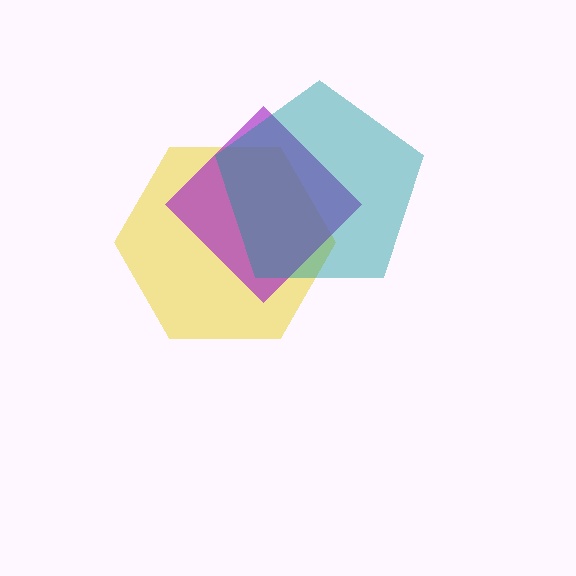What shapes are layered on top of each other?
The layered shapes are: a yellow hexagon, a purple diamond, a teal pentagon.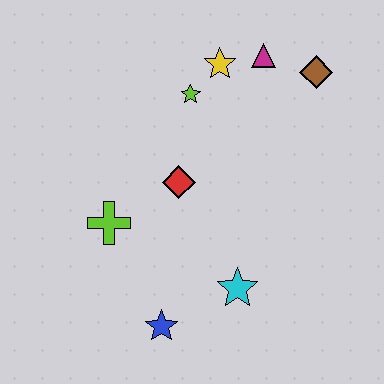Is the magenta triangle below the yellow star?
No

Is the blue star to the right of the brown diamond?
No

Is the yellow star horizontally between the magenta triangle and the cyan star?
No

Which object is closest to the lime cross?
The red diamond is closest to the lime cross.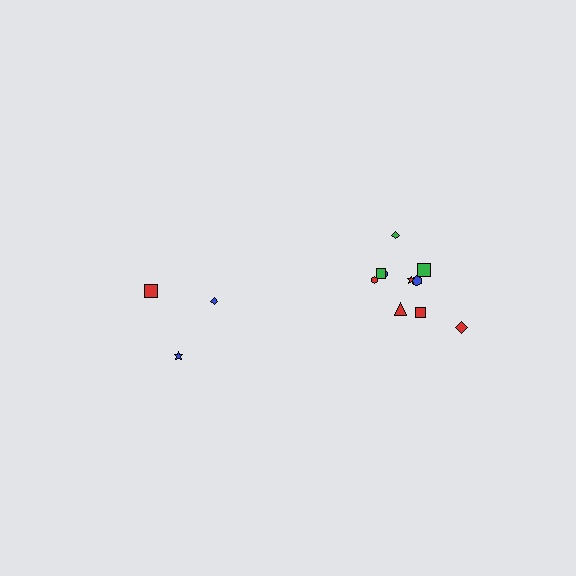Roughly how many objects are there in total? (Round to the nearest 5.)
Roughly 15 objects in total.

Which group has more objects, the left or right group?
The right group.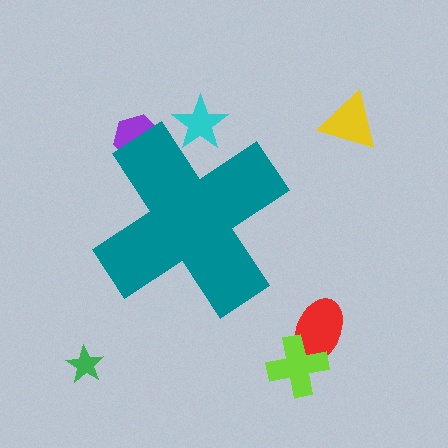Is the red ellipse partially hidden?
No, the red ellipse is fully visible.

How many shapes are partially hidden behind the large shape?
2 shapes are partially hidden.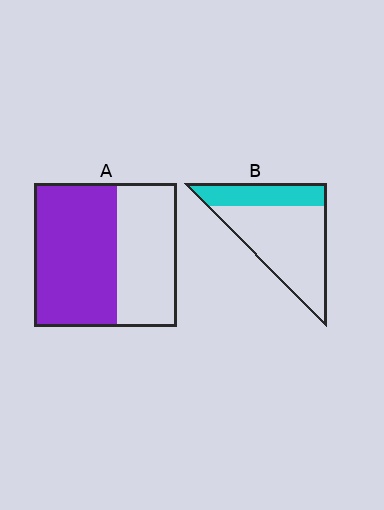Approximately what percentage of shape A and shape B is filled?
A is approximately 60% and B is approximately 30%.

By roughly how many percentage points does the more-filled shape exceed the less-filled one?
By roughly 30 percentage points (A over B).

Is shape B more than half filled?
No.